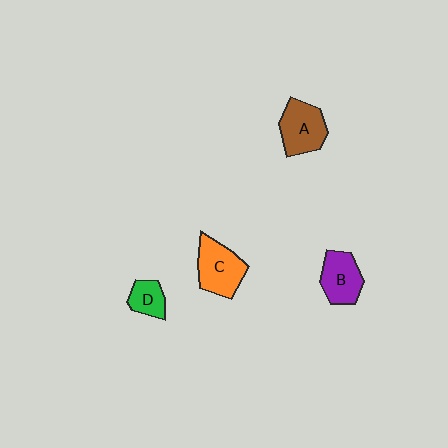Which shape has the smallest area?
Shape D (green).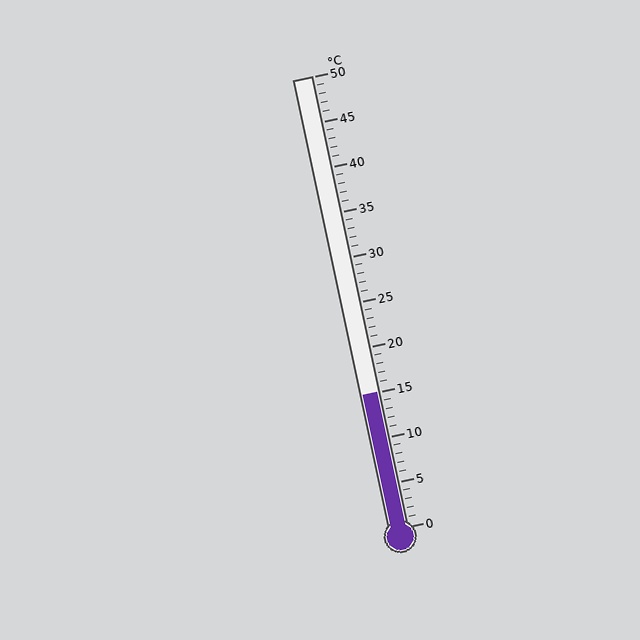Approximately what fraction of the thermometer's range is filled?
The thermometer is filled to approximately 30% of its range.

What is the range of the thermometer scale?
The thermometer scale ranges from 0°C to 50°C.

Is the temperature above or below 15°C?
The temperature is at 15°C.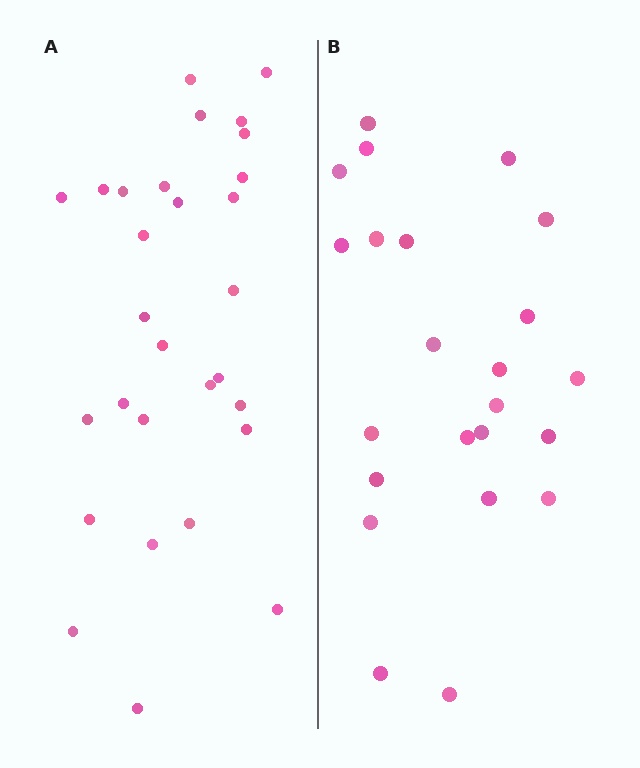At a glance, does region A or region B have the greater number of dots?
Region A (the left region) has more dots.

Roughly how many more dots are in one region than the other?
Region A has about 6 more dots than region B.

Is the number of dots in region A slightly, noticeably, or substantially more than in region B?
Region A has noticeably more, but not dramatically so. The ratio is roughly 1.3 to 1.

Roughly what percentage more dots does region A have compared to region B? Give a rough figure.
About 25% more.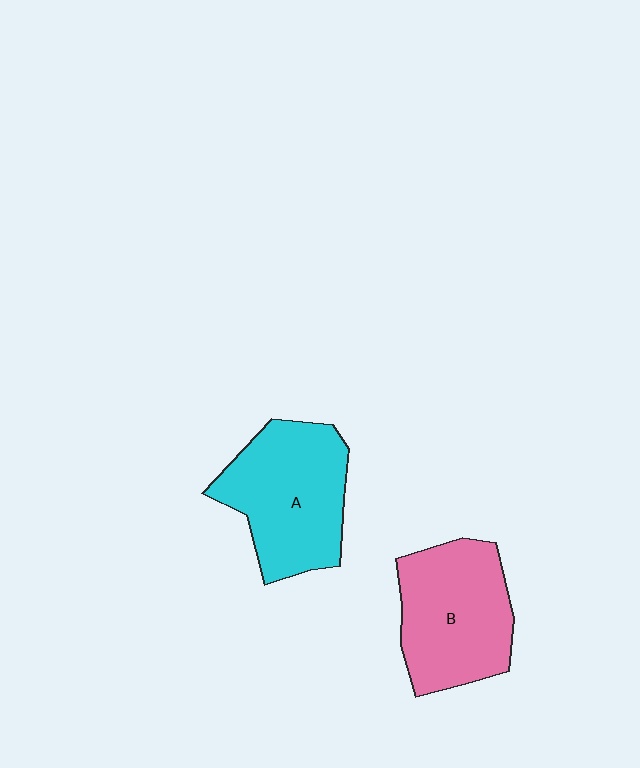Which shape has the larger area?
Shape A (cyan).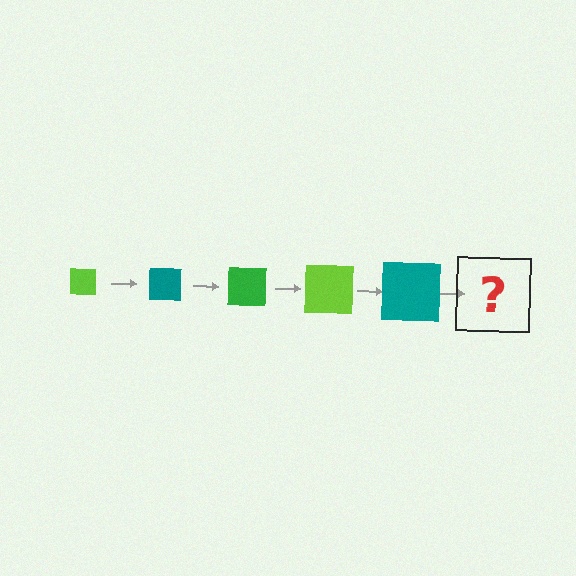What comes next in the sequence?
The next element should be a green square, larger than the previous one.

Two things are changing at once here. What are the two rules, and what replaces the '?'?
The two rules are that the square grows larger each step and the color cycles through lime, teal, and green. The '?' should be a green square, larger than the previous one.